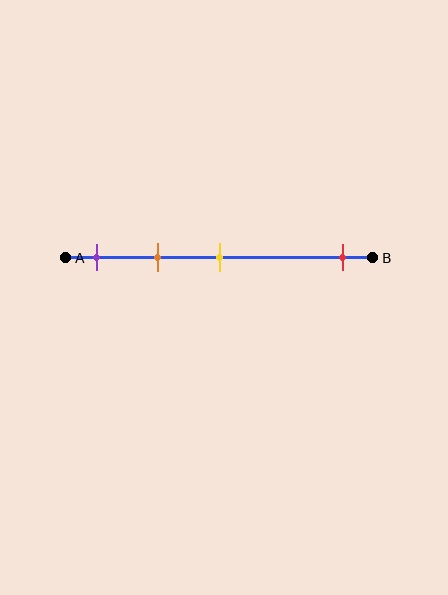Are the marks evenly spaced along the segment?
No, the marks are not evenly spaced.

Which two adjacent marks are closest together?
The purple and orange marks are the closest adjacent pair.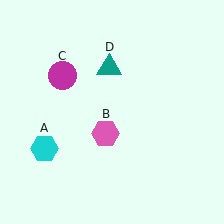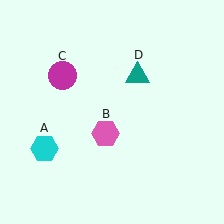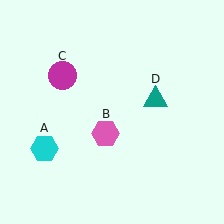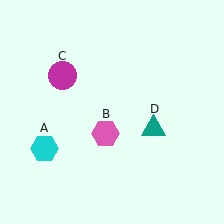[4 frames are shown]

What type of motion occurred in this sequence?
The teal triangle (object D) rotated clockwise around the center of the scene.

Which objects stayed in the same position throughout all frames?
Cyan hexagon (object A) and pink hexagon (object B) and magenta circle (object C) remained stationary.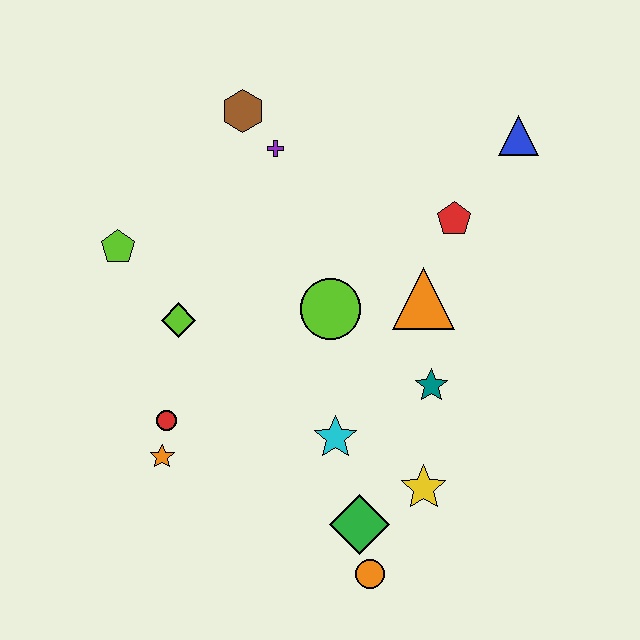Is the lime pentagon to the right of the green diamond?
No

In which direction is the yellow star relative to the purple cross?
The yellow star is below the purple cross.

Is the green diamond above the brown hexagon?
No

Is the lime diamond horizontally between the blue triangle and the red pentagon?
No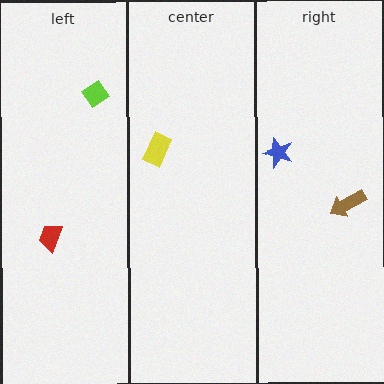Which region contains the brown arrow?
The right region.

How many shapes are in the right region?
2.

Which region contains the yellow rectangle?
The center region.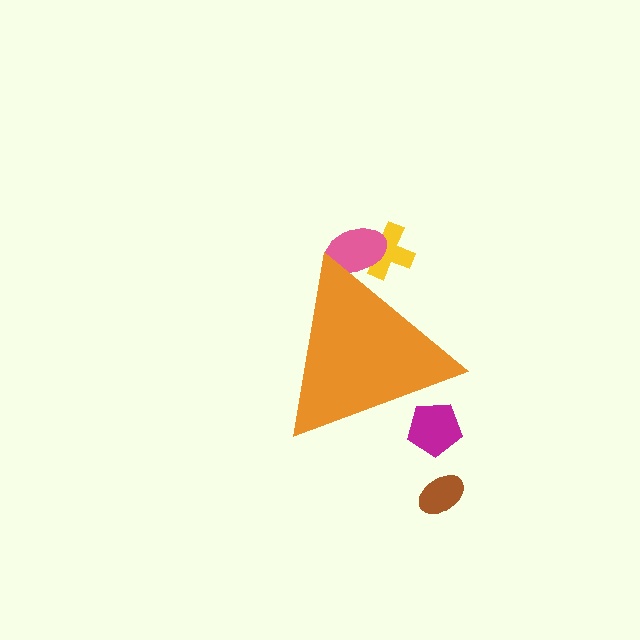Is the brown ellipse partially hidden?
No, the brown ellipse is fully visible.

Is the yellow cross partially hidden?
Yes, the yellow cross is partially hidden behind the orange triangle.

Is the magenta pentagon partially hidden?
Yes, the magenta pentagon is partially hidden behind the orange triangle.